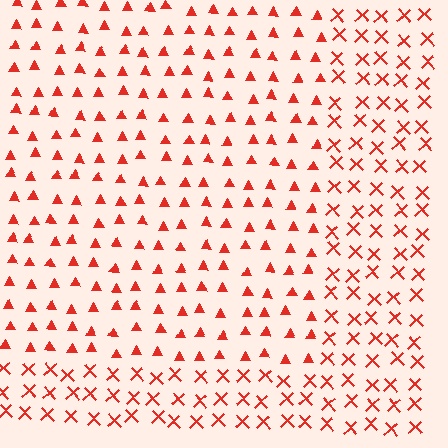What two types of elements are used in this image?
The image uses triangles inside the rectangle region and X marks outside it.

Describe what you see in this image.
The image is filled with small red elements arranged in a uniform grid. A rectangle-shaped region contains triangles, while the surrounding area contains X marks. The boundary is defined purely by the change in element shape.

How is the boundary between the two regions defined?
The boundary is defined by a change in element shape: triangles inside vs. X marks outside. All elements share the same color and spacing.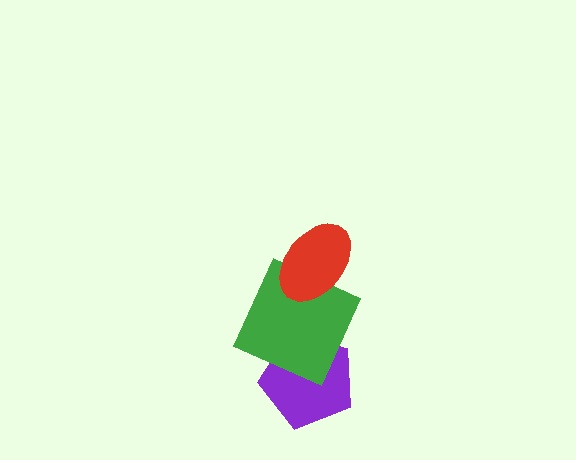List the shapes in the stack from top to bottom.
From top to bottom: the red ellipse, the green square, the purple pentagon.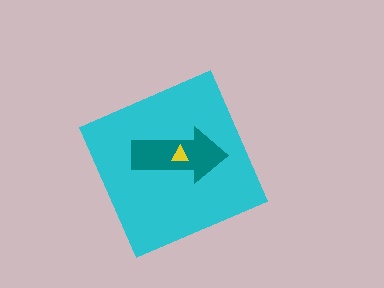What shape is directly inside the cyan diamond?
The teal arrow.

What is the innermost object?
The yellow triangle.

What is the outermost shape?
The cyan diamond.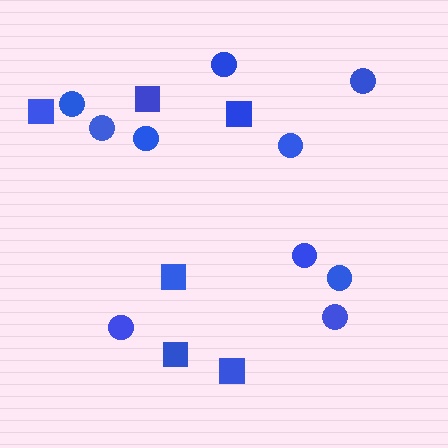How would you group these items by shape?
There are 2 groups: one group of squares (6) and one group of circles (10).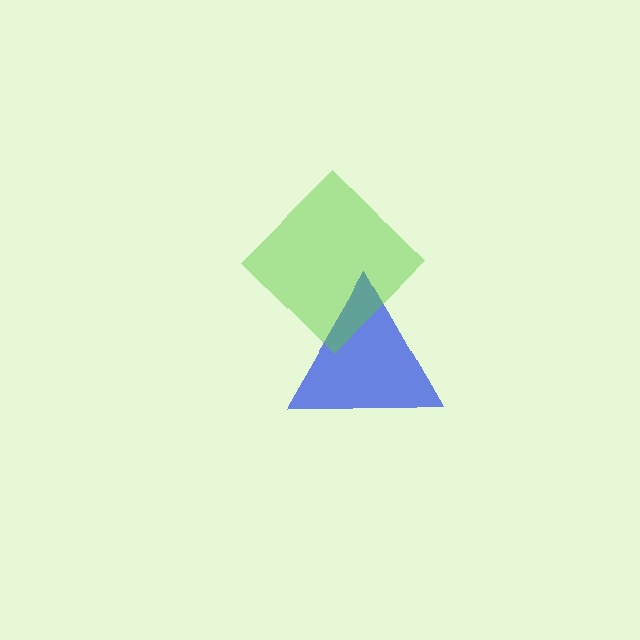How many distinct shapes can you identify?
There are 2 distinct shapes: a blue triangle, a lime diamond.